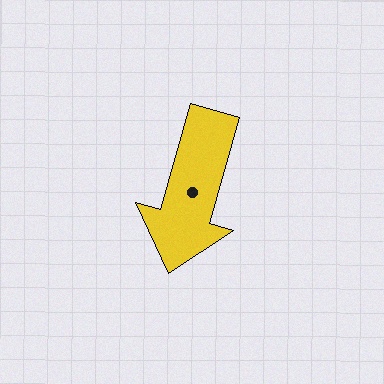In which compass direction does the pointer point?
South.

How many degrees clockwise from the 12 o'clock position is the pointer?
Approximately 196 degrees.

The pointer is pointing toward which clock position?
Roughly 7 o'clock.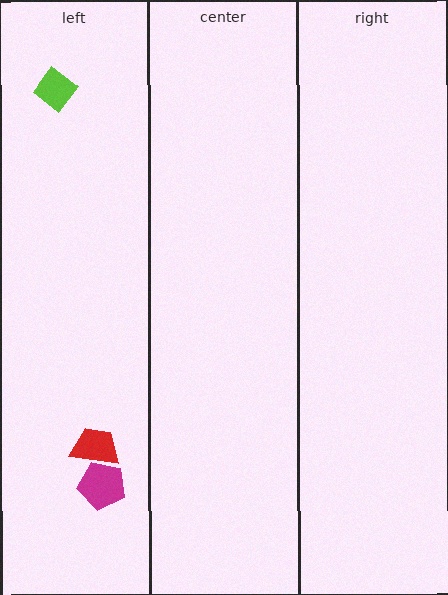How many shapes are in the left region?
3.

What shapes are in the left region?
The lime diamond, the magenta pentagon, the red trapezoid.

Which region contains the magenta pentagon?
The left region.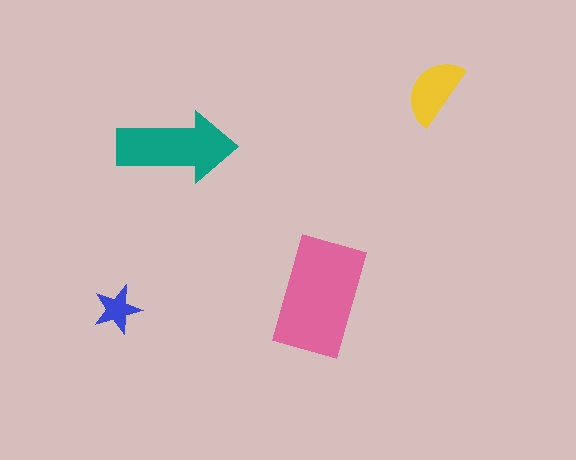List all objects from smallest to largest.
The blue star, the yellow semicircle, the teal arrow, the pink rectangle.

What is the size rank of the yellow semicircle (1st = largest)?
3rd.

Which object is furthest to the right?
The yellow semicircle is rightmost.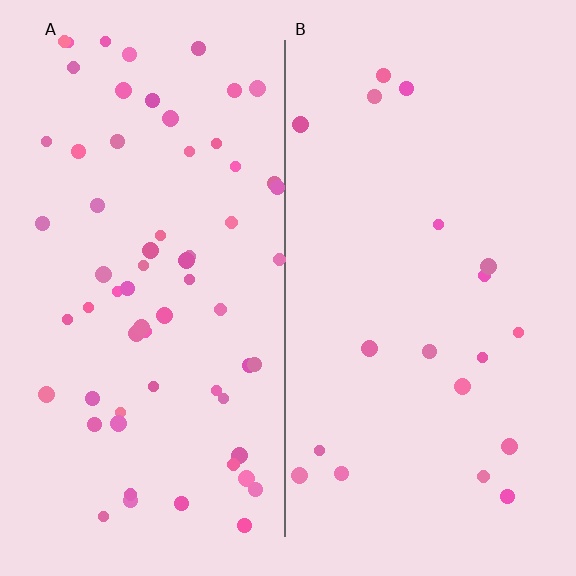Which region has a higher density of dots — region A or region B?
A (the left).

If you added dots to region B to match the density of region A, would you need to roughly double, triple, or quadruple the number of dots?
Approximately triple.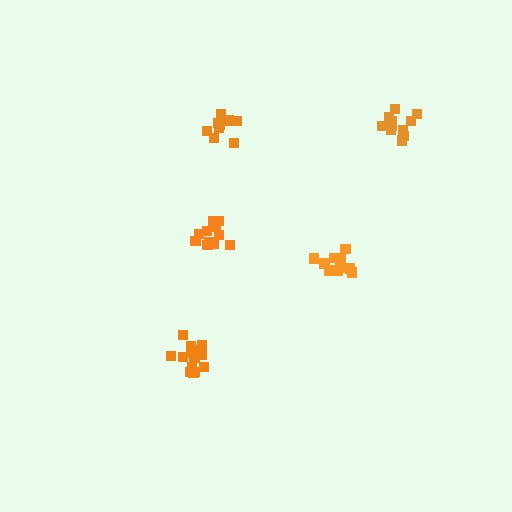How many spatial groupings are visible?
There are 5 spatial groupings.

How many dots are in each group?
Group 1: 12 dots, Group 2: 10 dots, Group 3: 15 dots, Group 4: 12 dots, Group 5: 12 dots (61 total).